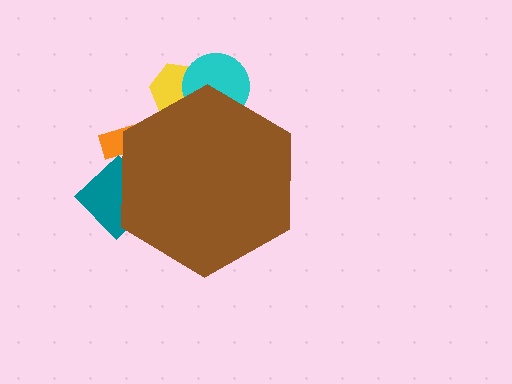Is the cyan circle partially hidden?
Yes, the cyan circle is partially hidden behind the brown hexagon.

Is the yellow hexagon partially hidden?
Yes, the yellow hexagon is partially hidden behind the brown hexagon.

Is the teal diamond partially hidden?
Yes, the teal diamond is partially hidden behind the brown hexagon.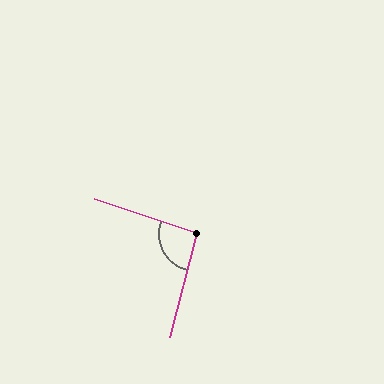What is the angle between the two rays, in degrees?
Approximately 95 degrees.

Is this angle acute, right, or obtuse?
It is approximately a right angle.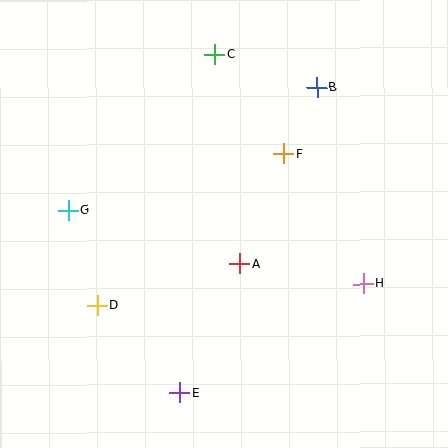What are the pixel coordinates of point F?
Point F is at (283, 154).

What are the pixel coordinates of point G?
Point G is at (68, 210).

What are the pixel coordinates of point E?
Point E is at (179, 393).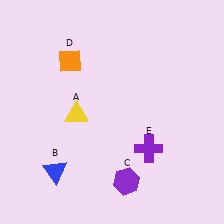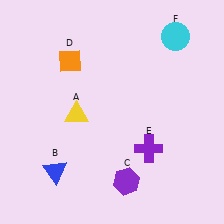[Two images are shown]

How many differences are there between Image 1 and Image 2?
There is 1 difference between the two images.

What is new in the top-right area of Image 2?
A cyan circle (F) was added in the top-right area of Image 2.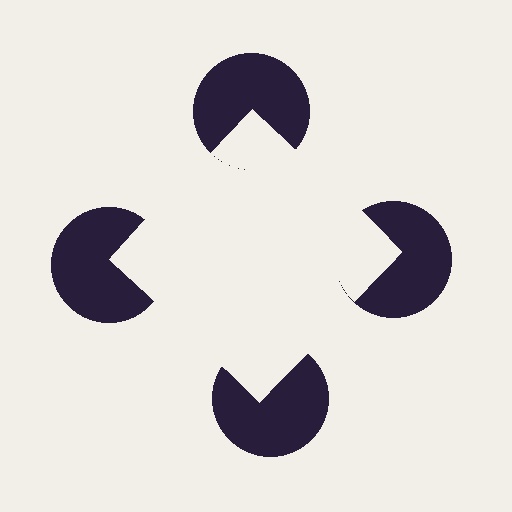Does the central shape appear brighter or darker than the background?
It typically appears slightly brighter than the background, even though no actual brightness change is drawn.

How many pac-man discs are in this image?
There are 4 — one at each vertex of the illusory square.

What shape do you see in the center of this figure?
An illusory square — its edges are inferred from the aligned wedge cuts in the pac-man discs, not physically drawn.